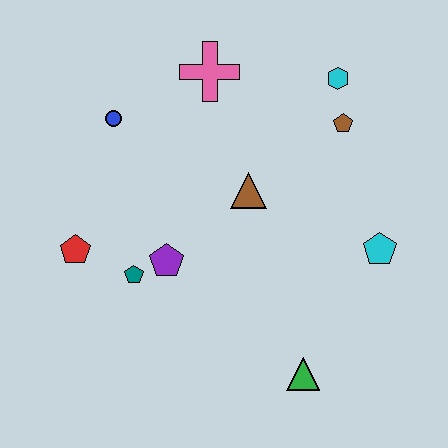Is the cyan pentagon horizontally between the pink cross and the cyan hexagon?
No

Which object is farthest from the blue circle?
The green triangle is farthest from the blue circle.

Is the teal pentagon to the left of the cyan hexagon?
Yes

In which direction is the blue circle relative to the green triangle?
The blue circle is above the green triangle.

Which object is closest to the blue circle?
The pink cross is closest to the blue circle.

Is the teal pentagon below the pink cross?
Yes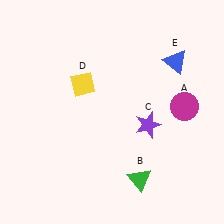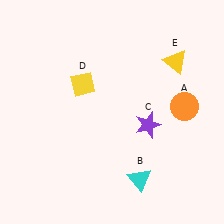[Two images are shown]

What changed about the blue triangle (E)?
In Image 1, E is blue. In Image 2, it changed to yellow.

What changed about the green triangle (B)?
In Image 1, B is green. In Image 2, it changed to cyan.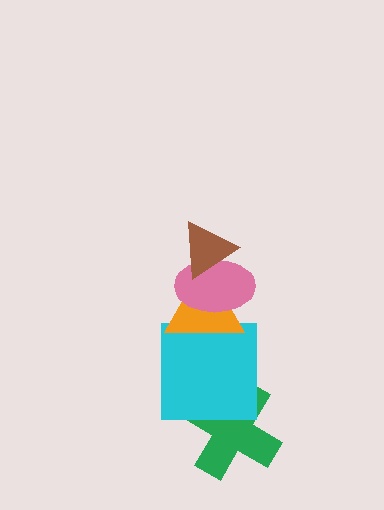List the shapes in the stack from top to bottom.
From top to bottom: the brown triangle, the pink ellipse, the orange triangle, the cyan square, the green cross.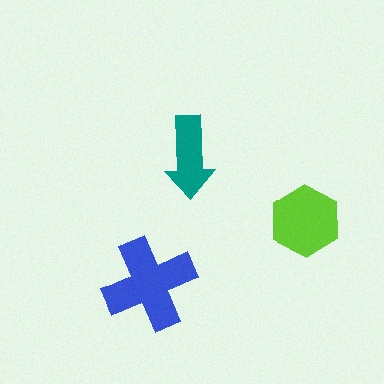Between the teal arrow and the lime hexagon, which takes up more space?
The lime hexagon.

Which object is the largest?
The blue cross.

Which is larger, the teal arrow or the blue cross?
The blue cross.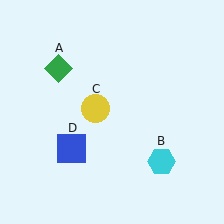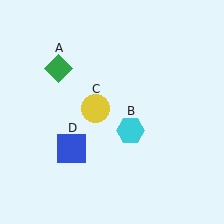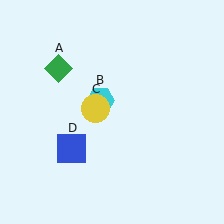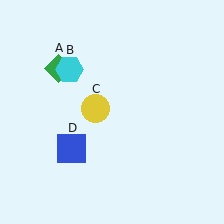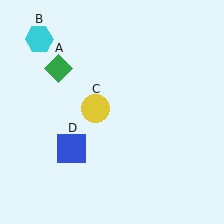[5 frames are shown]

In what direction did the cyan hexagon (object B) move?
The cyan hexagon (object B) moved up and to the left.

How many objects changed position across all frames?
1 object changed position: cyan hexagon (object B).